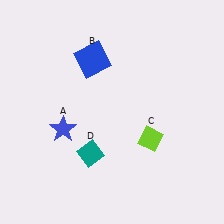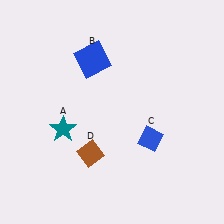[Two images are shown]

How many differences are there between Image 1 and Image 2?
There are 3 differences between the two images.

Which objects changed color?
A changed from blue to teal. C changed from lime to blue. D changed from teal to brown.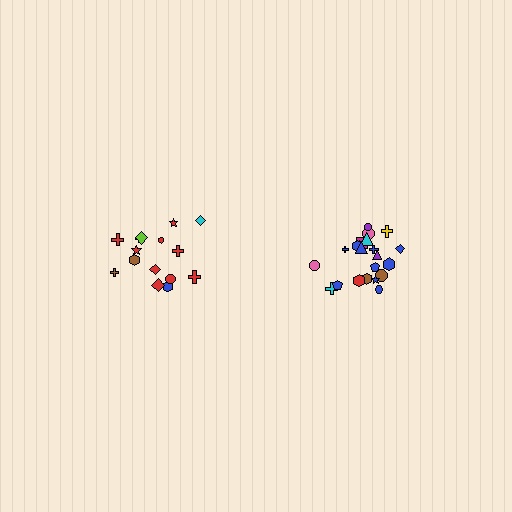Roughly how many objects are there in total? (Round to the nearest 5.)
Roughly 35 objects in total.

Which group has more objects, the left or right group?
The right group.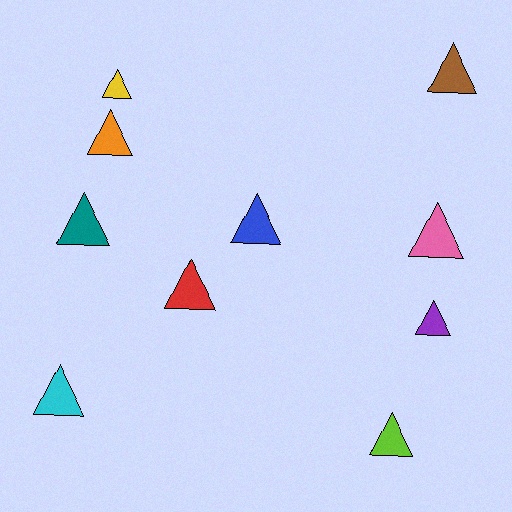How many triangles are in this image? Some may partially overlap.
There are 10 triangles.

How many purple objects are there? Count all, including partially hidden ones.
There is 1 purple object.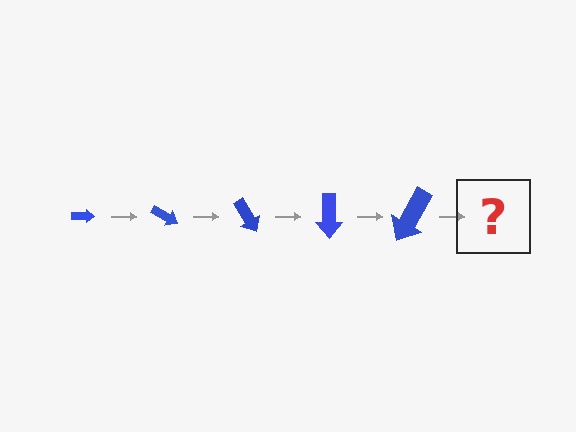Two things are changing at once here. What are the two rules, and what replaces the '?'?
The two rules are that the arrow grows larger each step and it rotates 30 degrees each step. The '?' should be an arrow, larger than the previous one and rotated 150 degrees from the start.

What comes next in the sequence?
The next element should be an arrow, larger than the previous one and rotated 150 degrees from the start.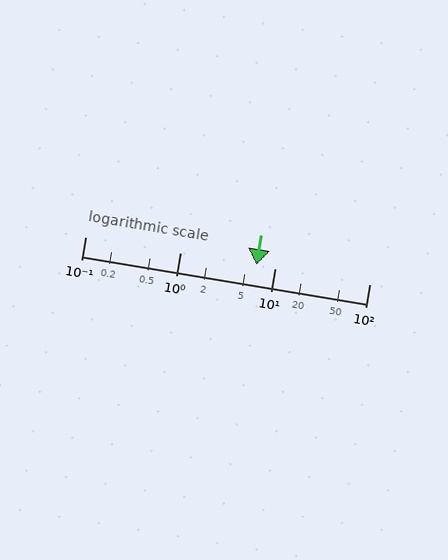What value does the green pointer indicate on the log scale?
The pointer indicates approximately 6.4.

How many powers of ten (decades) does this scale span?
The scale spans 3 decades, from 0.1 to 100.